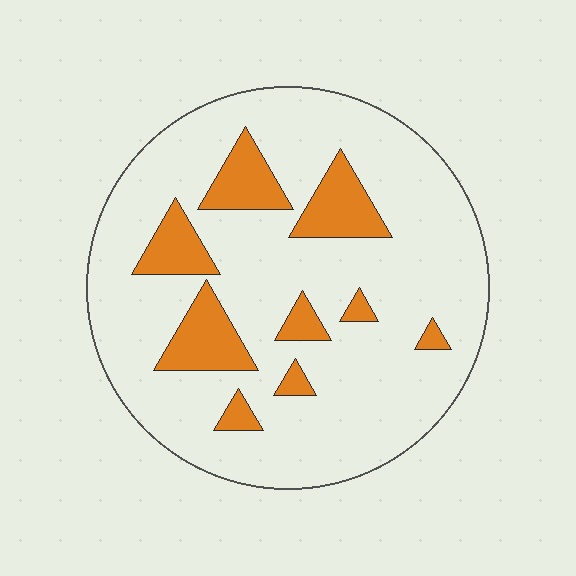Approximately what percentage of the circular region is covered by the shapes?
Approximately 15%.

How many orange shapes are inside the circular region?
9.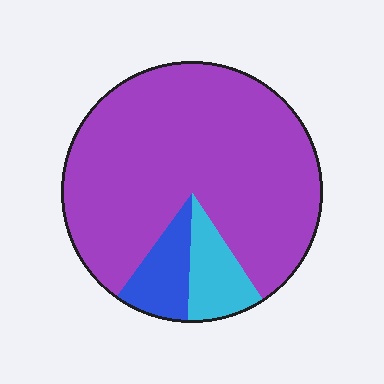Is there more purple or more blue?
Purple.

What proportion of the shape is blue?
Blue takes up about one tenth (1/10) of the shape.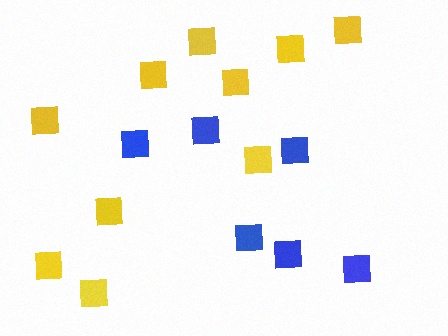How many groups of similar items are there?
There are 2 groups: one group of blue squares (6) and one group of yellow squares (10).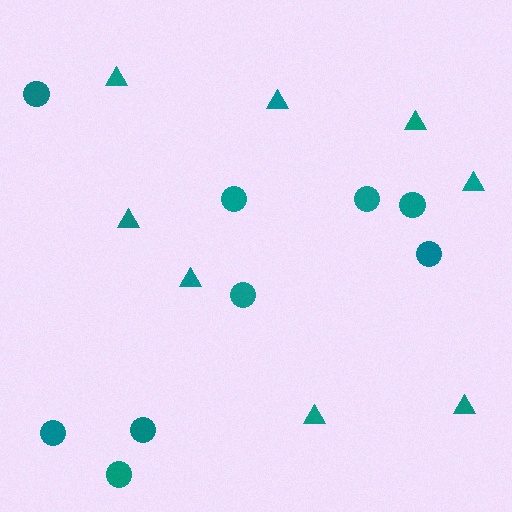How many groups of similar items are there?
There are 2 groups: one group of circles (9) and one group of triangles (8).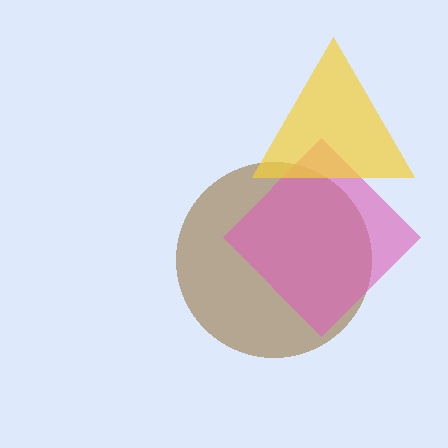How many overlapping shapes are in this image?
There are 3 overlapping shapes in the image.